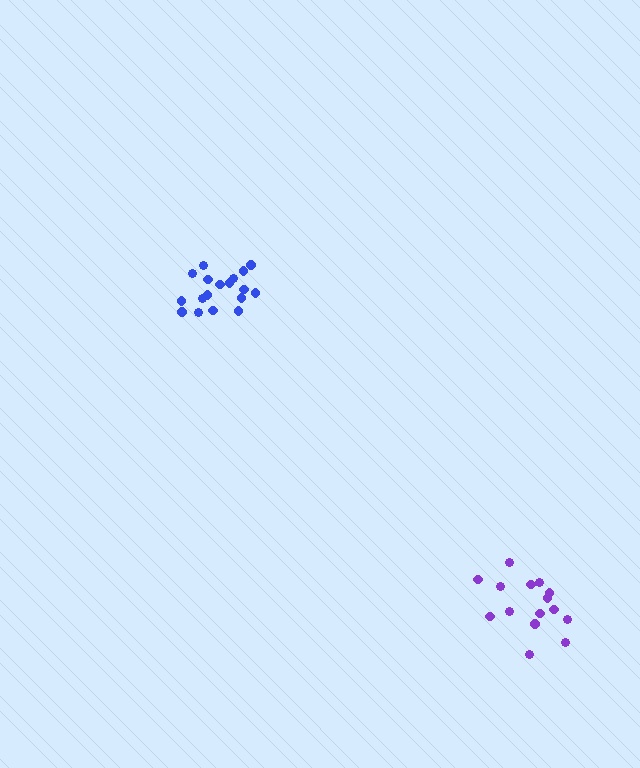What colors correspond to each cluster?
The clusters are colored: purple, blue.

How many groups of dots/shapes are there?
There are 2 groups.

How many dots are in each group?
Group 1: 15 dots, Group 2: 18 dots (33 total).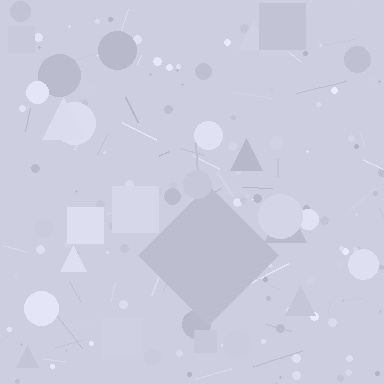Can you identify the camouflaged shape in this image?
The camouflaged shape is a diamond.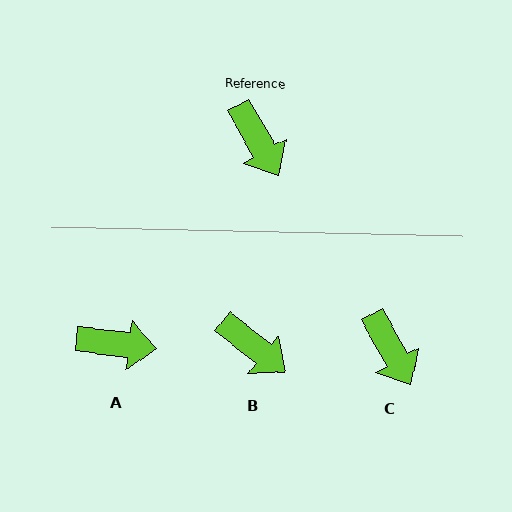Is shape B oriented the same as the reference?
No, it is off by about 21 degrees.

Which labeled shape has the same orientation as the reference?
C.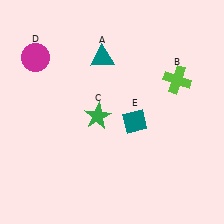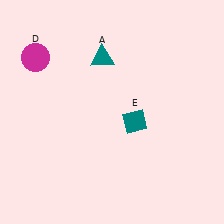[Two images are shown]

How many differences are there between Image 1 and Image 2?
There are 2 differences between the two images.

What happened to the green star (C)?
The green star (C) was removed in Image 2. It was in the bottom-left area of Image 1.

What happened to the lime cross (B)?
The lime cross (B) was removed in Image 2. It was in the top-right area of Image 1.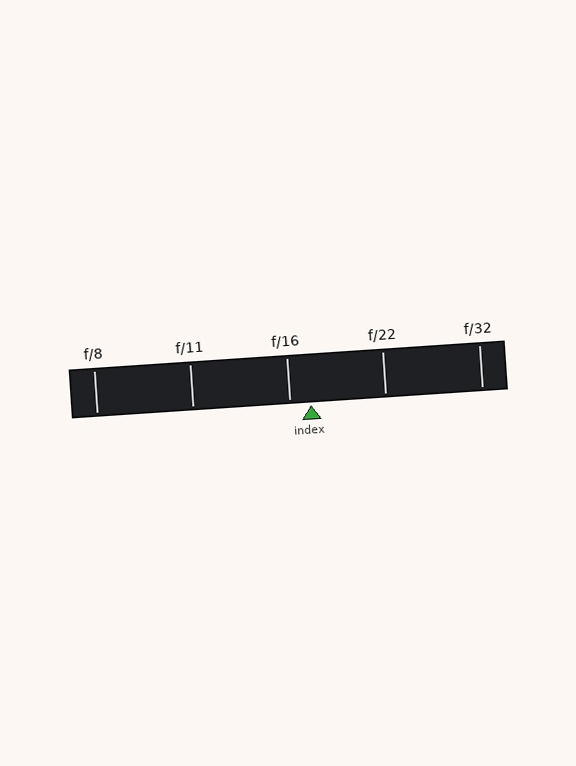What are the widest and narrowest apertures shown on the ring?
The widest aperture shown is f/8 and the narrowest is f/32.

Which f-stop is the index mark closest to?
The index mark is closest to f/16.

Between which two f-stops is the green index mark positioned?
The index mark is between f/16 and f/22.